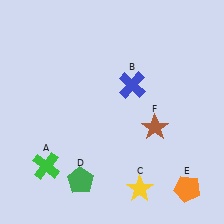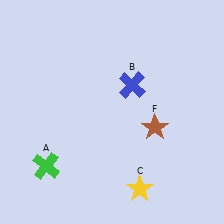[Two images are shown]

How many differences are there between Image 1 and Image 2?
There are 2 differences between the two images.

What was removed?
The green pentagon (D), the orange pentagon (E) were removed in Image 2.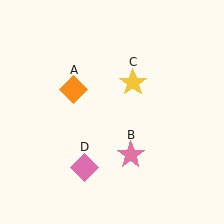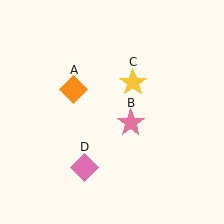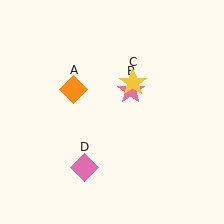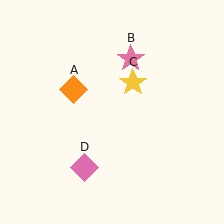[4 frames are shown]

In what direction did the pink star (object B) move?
The pink star (object B) moved up.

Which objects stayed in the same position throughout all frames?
Orange diamond (object A) and yellow star (object C) and pink diamond (object D) remained stationary.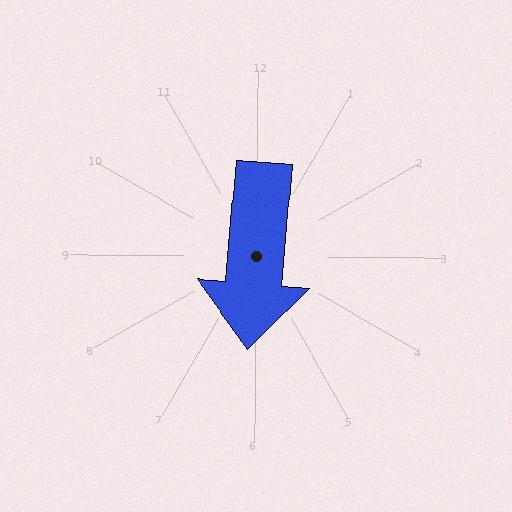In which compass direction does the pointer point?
South.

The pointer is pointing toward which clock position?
Roughly 6 o'clock.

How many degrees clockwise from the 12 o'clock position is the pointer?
Approximately 185 degrees.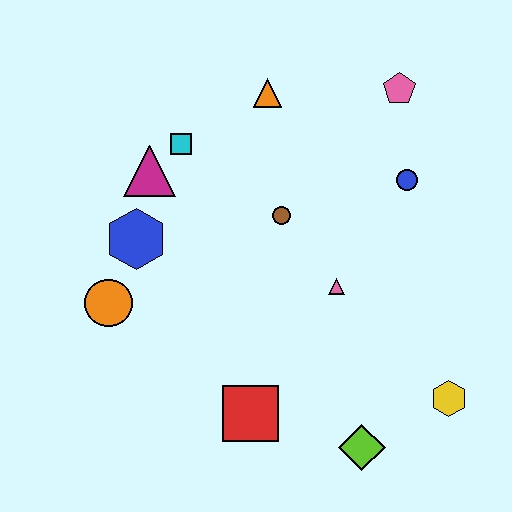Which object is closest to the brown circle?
The pink triangle is closest to the brown circle.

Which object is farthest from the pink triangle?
The orange circle is farthest from the pink triangle.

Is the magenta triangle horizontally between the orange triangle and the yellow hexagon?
No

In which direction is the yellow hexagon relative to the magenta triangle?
The yellow hexagon is to the right of the magenta triangle.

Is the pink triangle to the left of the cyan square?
No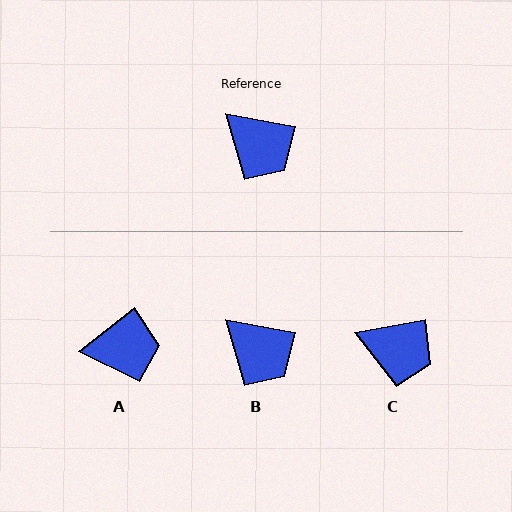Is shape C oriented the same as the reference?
No, it is off by about 21 degrees.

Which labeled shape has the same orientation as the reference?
B.